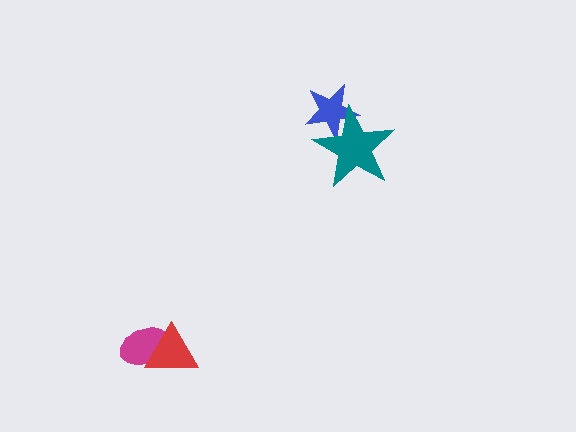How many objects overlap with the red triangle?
1 object overlaps with the red triangle.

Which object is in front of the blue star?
The teal star is in front of the blue star.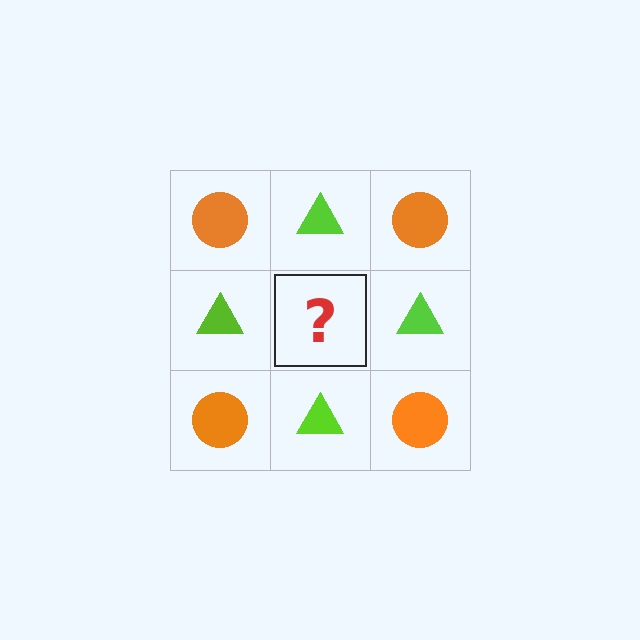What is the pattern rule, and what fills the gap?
The rule is that it alternates orange circle and lime triangle in a checkerboard pattern. The gap should be filled with an orange circle.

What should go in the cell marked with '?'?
The missing cell should contain an orange circle.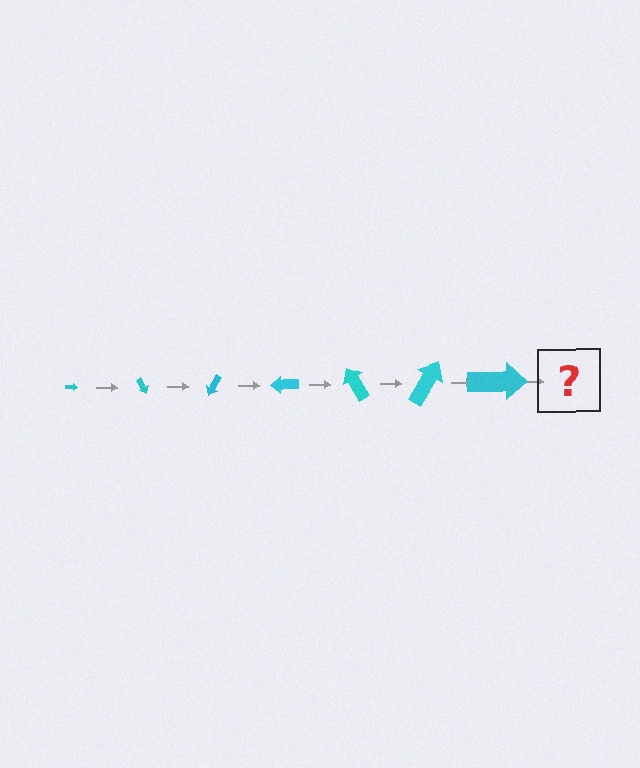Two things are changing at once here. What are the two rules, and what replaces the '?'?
The two rules are that the arrow grows larger each step and it rotates 60 degrees each step. The '?' should be an arrow, larger than the previous one and rotated 420 degrees from the start.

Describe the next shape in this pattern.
It should be an arrow, larger than the previous one and rotated 420 degrees from the start.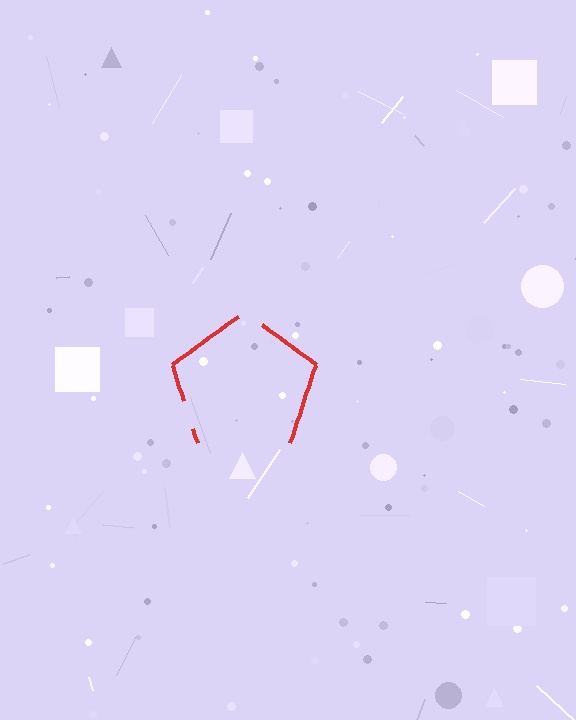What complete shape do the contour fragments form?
The contour fragments form a pentagon.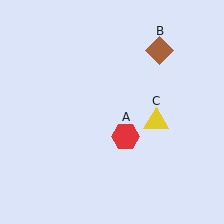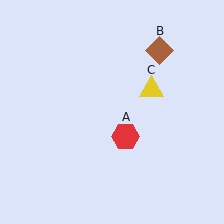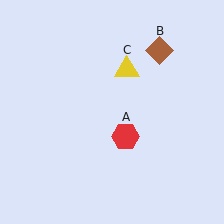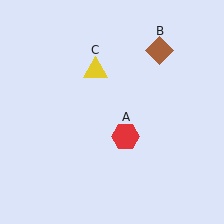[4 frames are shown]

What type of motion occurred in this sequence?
The yellow triangle (object C) rotated counterclockwise around the center of the scene.